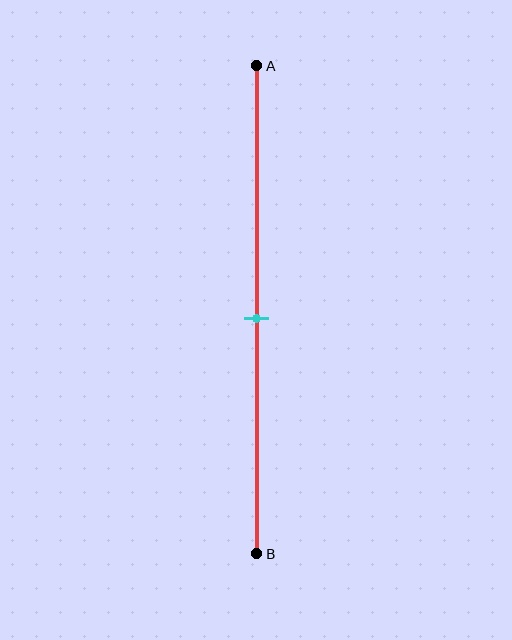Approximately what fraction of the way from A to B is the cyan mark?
The cyan mark is approximately 50% of the way from A to B.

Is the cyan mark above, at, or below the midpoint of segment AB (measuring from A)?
The cyan mark is approximately at the midpoint of segment AB.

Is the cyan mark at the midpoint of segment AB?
Yes, the mark is approximately at the midpoint.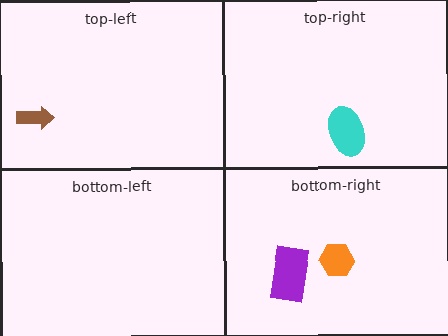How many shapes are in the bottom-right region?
2.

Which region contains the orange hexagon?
The bottom-right region.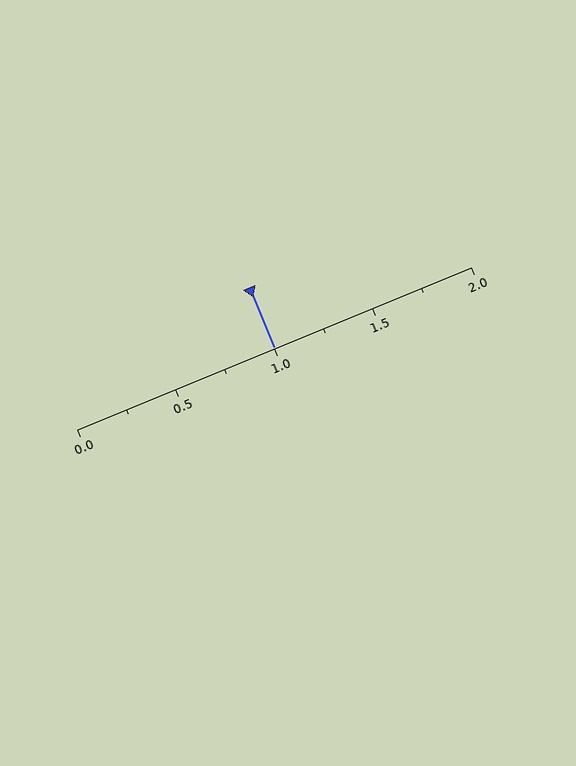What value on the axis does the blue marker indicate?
The marker indicates approximately 1.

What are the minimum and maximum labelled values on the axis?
The axis runs from 0.0 to 2.0.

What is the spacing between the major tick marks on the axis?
The major ticks are spaced 0.5 apart.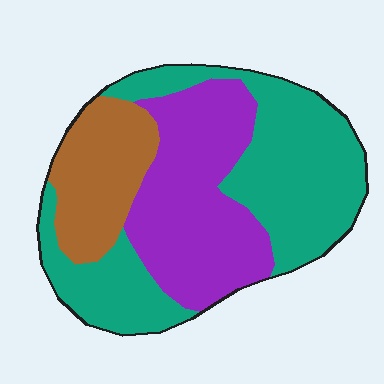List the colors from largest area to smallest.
From largest to smallest: teal, purple, brown.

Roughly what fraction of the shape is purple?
Purple covers about 35% of the shape.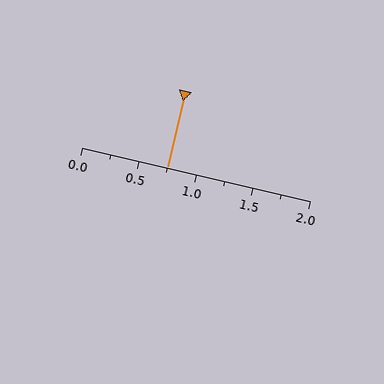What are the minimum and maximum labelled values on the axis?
The axis runs from 0.0 to 2.0.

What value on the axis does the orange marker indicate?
The marker indicates approximately 0.75.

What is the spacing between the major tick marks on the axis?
The major ticks are spaced 0.5 apart.